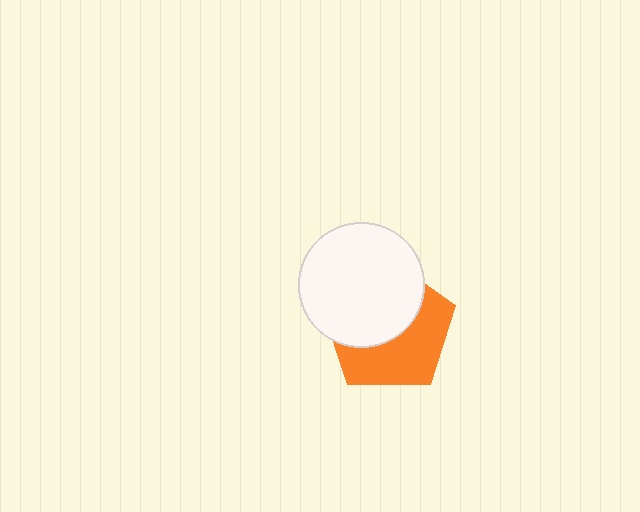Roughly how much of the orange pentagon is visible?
About half of it is visible (roughly 49%).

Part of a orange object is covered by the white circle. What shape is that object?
It is a pentagon.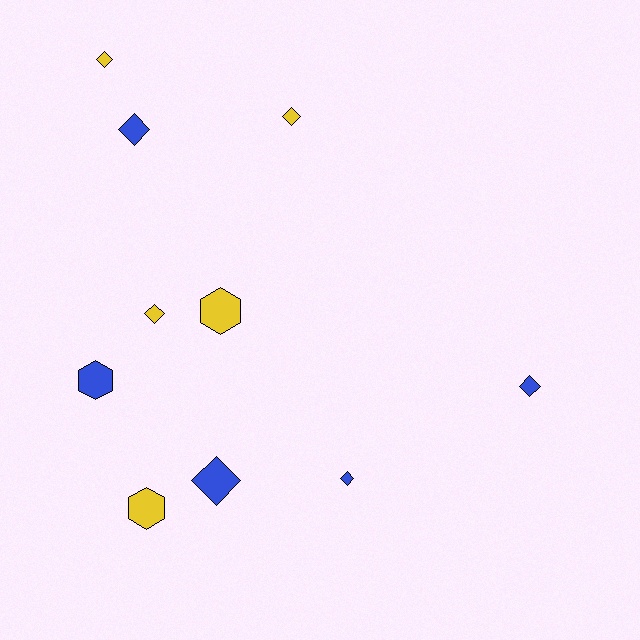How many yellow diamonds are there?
There are 3 yellow diamonds.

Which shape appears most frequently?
Diamond, with 7 objects.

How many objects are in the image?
There are 10 objects.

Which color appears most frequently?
Blue, with 5 objects.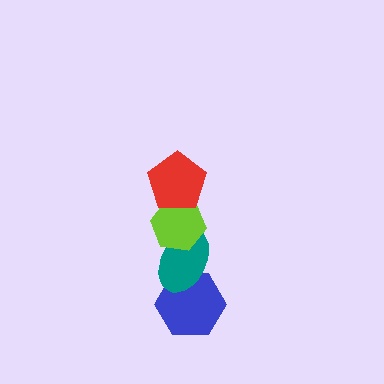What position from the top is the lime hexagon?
The lime hexagon is 2nd from the top.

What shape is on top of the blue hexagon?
The teal ellipse is on top of the blue hexagon.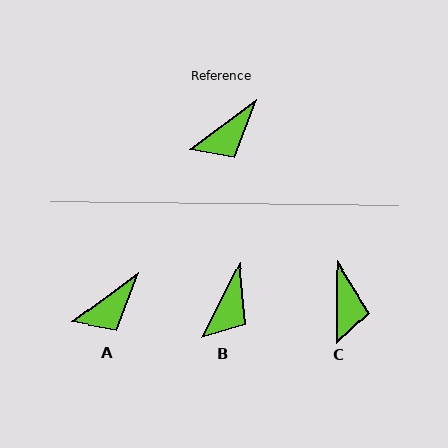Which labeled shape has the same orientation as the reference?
A.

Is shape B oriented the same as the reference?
No, it is off by about 27 degrees.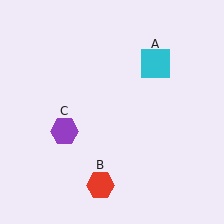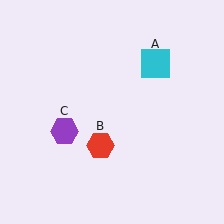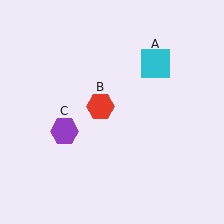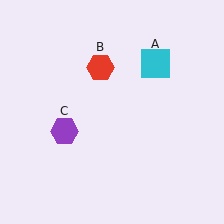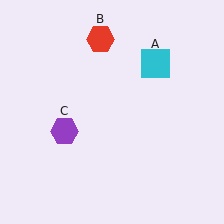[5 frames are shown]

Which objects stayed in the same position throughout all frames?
Cyan square (object A) and purple hexagon (object C) remained stationary.